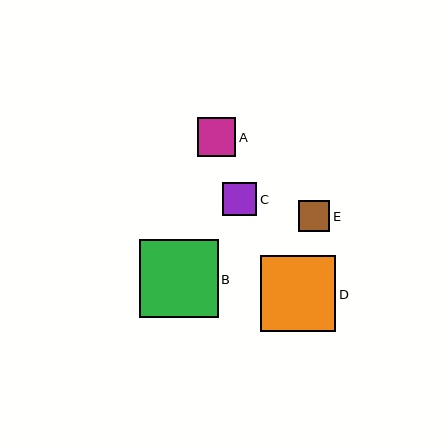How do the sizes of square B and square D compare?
Square B and square D are approximately the same size.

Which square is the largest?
Square B is the largest with a size of approximately 79 pixels.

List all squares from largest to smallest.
From largest to smallest: B, D, A, C, E.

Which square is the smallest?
Square E is the smallest with a size of approximately 32 pixels.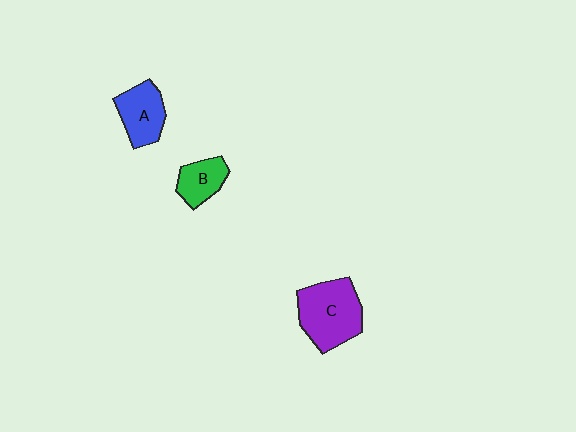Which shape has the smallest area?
Shape B (green).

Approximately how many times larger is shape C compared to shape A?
Approximately 1.5 times.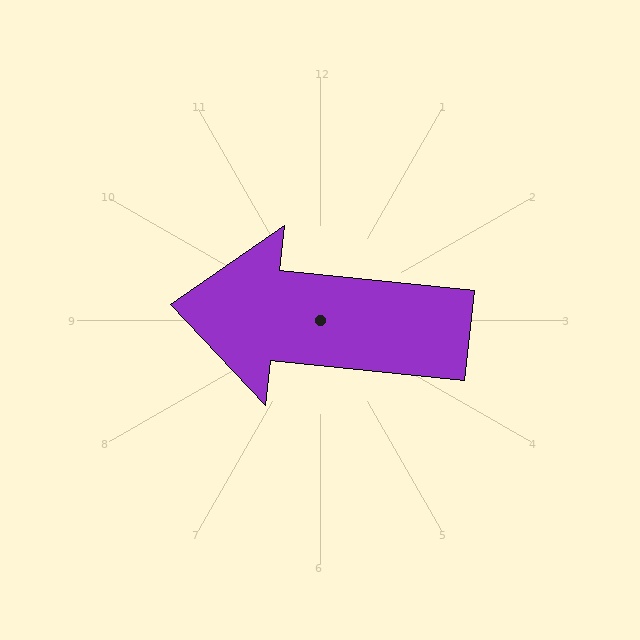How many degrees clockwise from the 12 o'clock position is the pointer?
Approximately 276 degrees.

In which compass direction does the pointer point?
West.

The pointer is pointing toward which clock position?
Roughly 9 o'clock.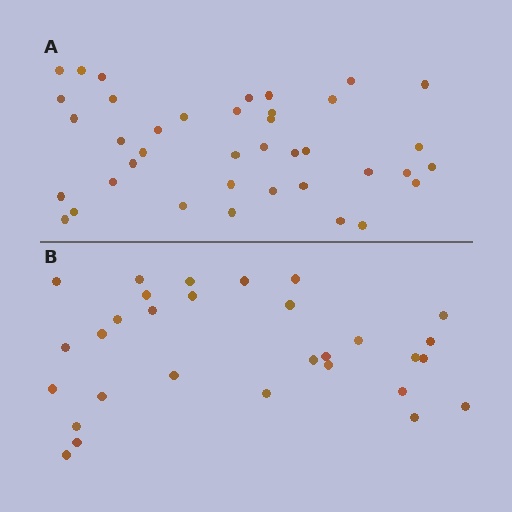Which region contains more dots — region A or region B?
Region A (the top region) has more dots.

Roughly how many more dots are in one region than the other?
Region A has roughly 8 or so more dots than region B.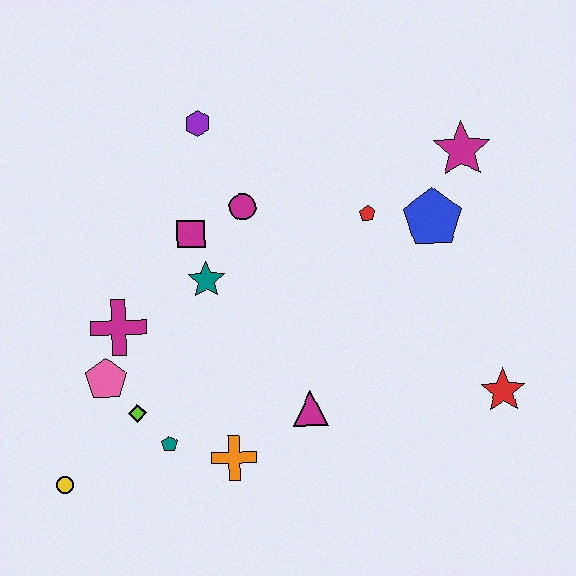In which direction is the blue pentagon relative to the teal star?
The blue pentagon is to the right of the teal star.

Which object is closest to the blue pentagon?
The red pentagon is closest to the blue pentagon.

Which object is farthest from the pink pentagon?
The magenta star is farthest from the pink pentagon.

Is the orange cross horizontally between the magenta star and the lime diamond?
Yes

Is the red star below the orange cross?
No